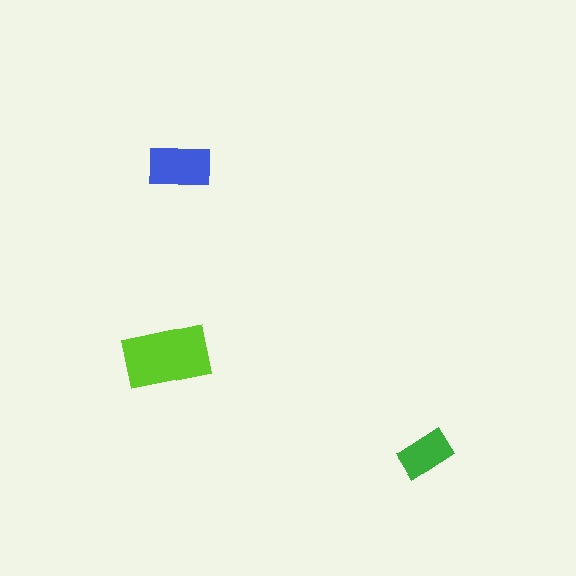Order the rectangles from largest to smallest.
the lime one, the blue one, the green one.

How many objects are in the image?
There are 3 objects in the image.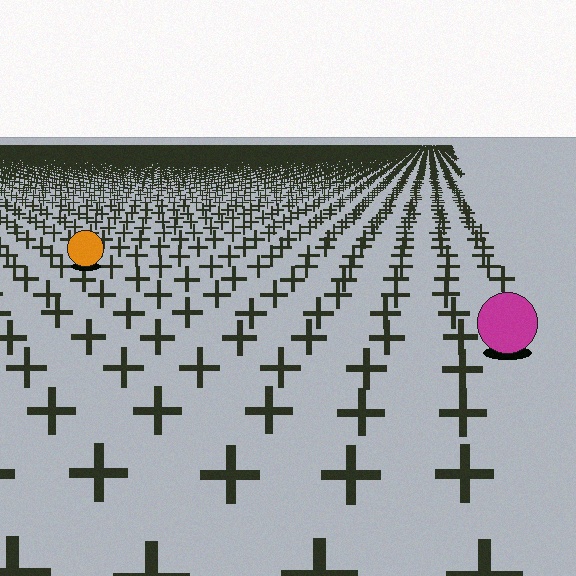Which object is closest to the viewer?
The magenta circle is closest. The texture marks near it are larger and more spread out.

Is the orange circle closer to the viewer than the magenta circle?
No. The magenta circle is closer — you can tell from the texture gradient: the ground texture is coarser near it.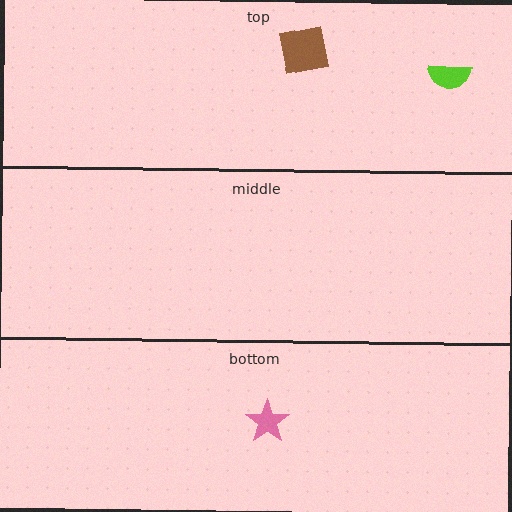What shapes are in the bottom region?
The pink star.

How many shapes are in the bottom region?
1.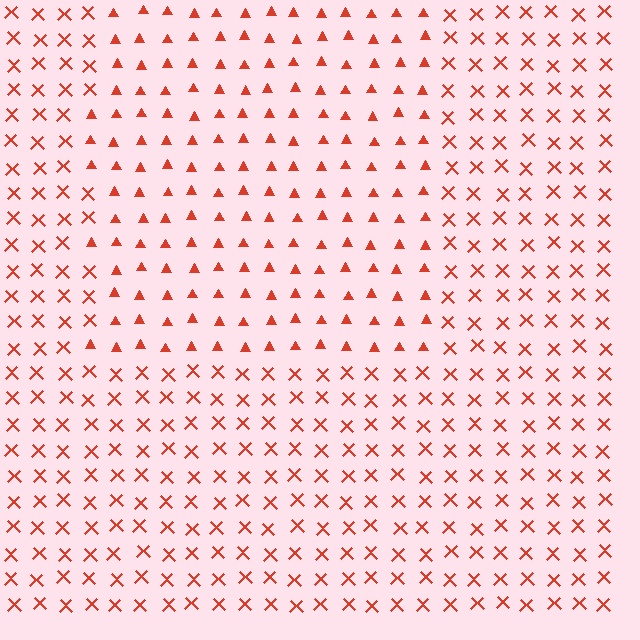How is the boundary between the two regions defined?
The boundary is defined by a change in element shape: triangles inside vs. X marks outside. All elements share the same color and spacing.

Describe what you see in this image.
The image is filled with small red elements arranged in a uniform grid. A rectangle-shaped region contains triangles, while the surrounding area contains X marks. The boundary is defined purely by the change in element shape.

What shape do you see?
I see a rectangle.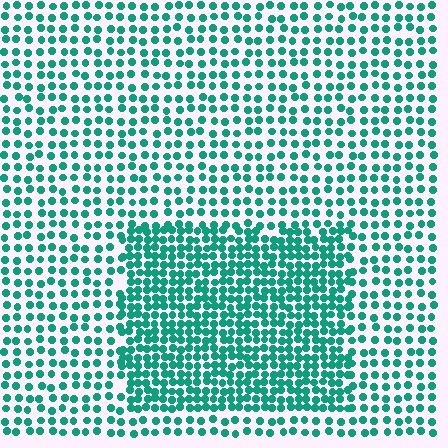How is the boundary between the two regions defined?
The boundary is defined by a change in element density (approximately 1.9x ratio). All elements are the same color, size, and shape.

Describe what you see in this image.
The image contains small teal elements arranged at two different densities. A rectangle-shaped region is visible where the elements are more densely packed than the surrounding area.